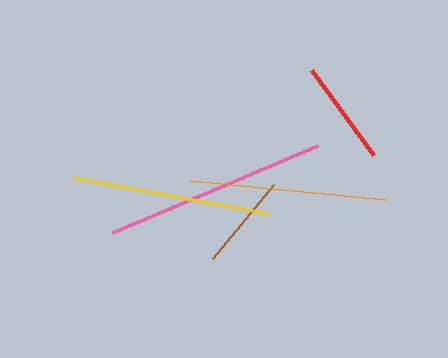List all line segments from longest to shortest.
From longest to shortest: pink, yellow, orange, red, brown.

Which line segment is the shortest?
The brown line is the shortest at approximately 96 pixels.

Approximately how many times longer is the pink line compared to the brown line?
The pink line is approximately 2.3 times the length of the brown line.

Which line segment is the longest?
The pink line is the longest at approximately 222 pixels.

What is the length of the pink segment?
The pink segment is approximately 222 pixels long.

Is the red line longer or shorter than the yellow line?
The yellow line is longer than the red line.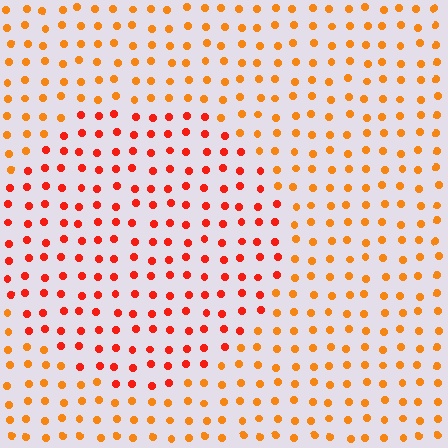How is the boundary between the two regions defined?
The boundary is defined purely by a slight shift in hue (about 28 degrees). Spacing, size, and orientation are identical on both sides.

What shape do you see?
I see a circle.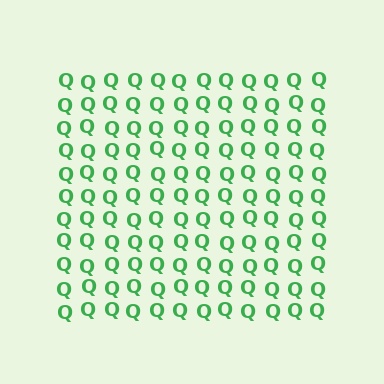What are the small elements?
The small elements are letter Q's.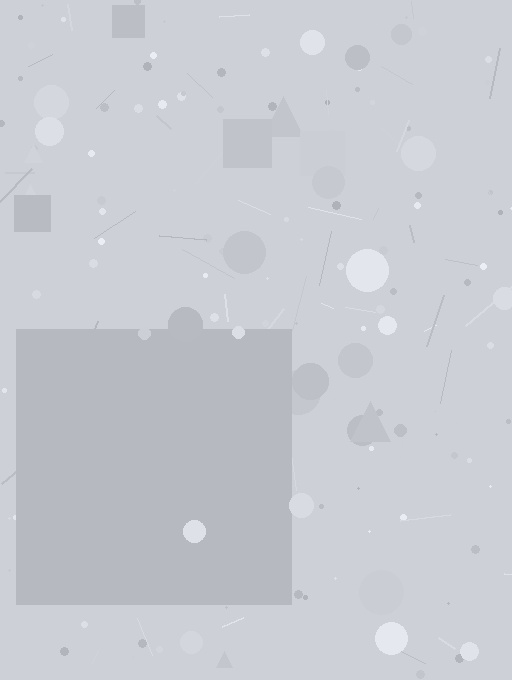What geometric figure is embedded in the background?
A square is embedded in the background.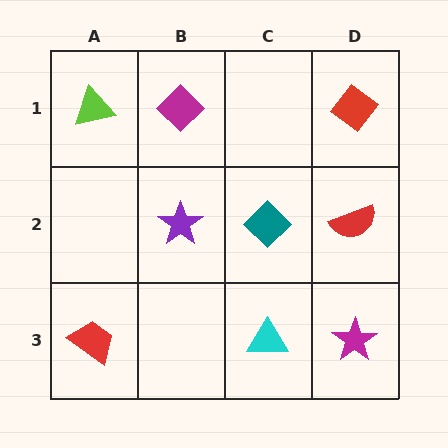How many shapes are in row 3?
3 shapes.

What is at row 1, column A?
A lime triangle.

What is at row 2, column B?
A purple star.